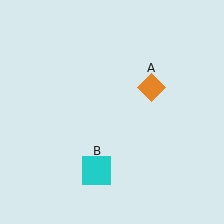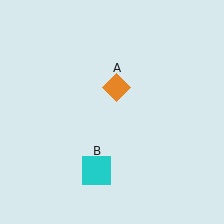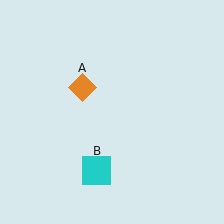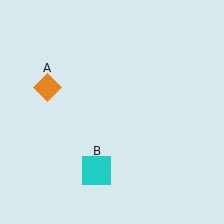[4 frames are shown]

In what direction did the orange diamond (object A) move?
The orange diamond (object A) moved left.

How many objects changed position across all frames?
1 object changed position: orange diamond (object A).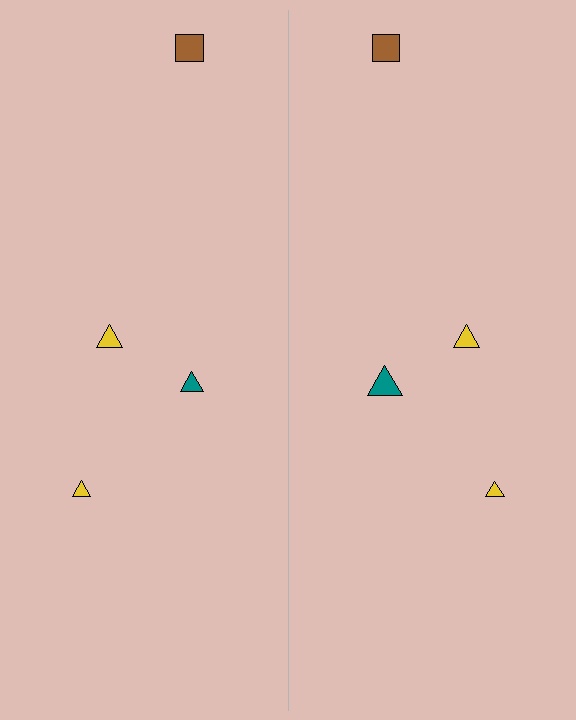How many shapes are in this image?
There are 8 shapes in this image.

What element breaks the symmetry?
The teal triangle on the right side has a different size than its mirror counterpart.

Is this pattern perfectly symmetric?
No, the pattern is not perfectly symmetric. The teal triangle on the right side has a different size than its mirror counterpart.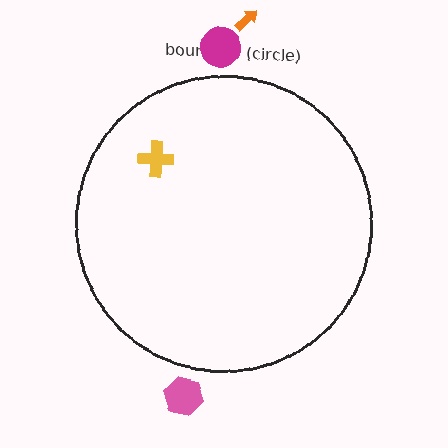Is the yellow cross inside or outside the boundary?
Inside.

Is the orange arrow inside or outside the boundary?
Outside.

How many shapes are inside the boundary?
1 inside, 3 outside.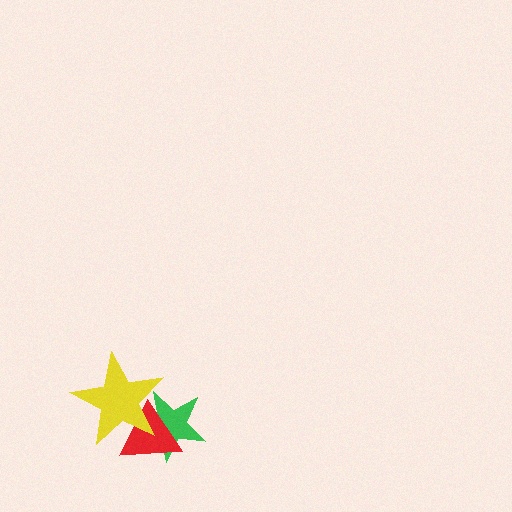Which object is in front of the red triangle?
The yellow star is in front of the red triangle.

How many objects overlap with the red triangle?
2 objects overlap with the red triangle.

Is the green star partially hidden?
Yes, it is partially covered by another shape.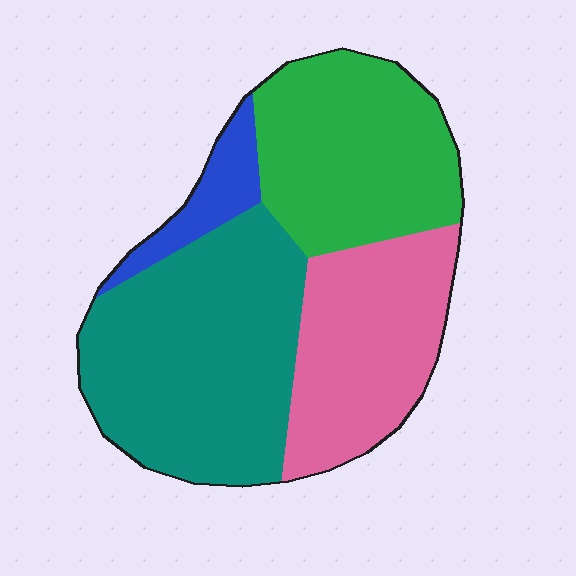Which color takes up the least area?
Blue, at roughly 5%.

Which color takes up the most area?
Teal, at roughly 40%.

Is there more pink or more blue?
Pink.